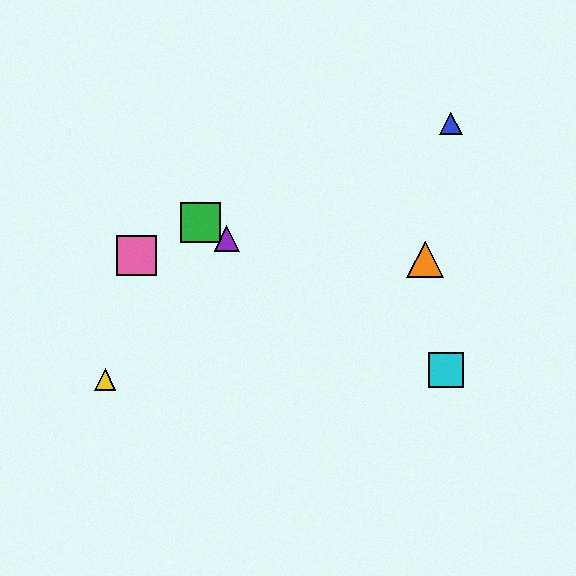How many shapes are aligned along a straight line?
4 shapes (the red square, the green square, the purple triangle, the cyan square) are aligned along a straight line.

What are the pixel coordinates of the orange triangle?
The orange triangle is at (425, 259).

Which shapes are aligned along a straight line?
The red square, the green square, the purple triangle, the cyan square are aligned along a straight line.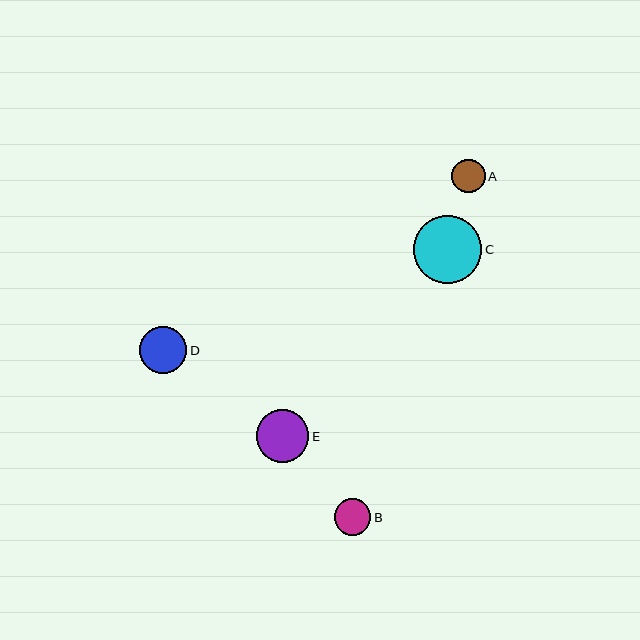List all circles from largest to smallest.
From largest to smallest: C, E, D, B, A.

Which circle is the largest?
Circle C is the largest with a size of approximately 68 pixels.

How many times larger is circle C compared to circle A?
Circle C is approximately 2.0 times the size of circle A.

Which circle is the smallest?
Circle A is the smallest with a size of approximately 33 pixels.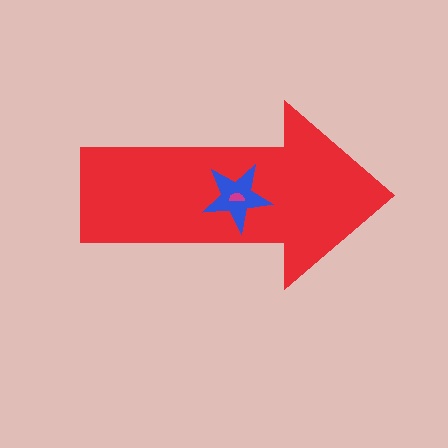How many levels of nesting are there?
3.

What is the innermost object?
The magenta semicircle.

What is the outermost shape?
The red arrow.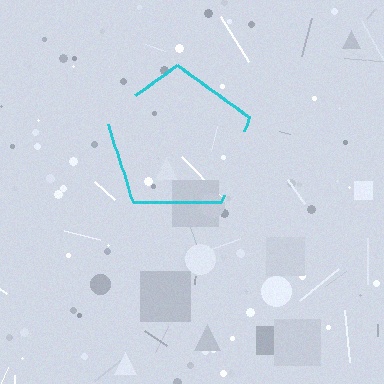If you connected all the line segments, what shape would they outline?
They would outline a pentagon.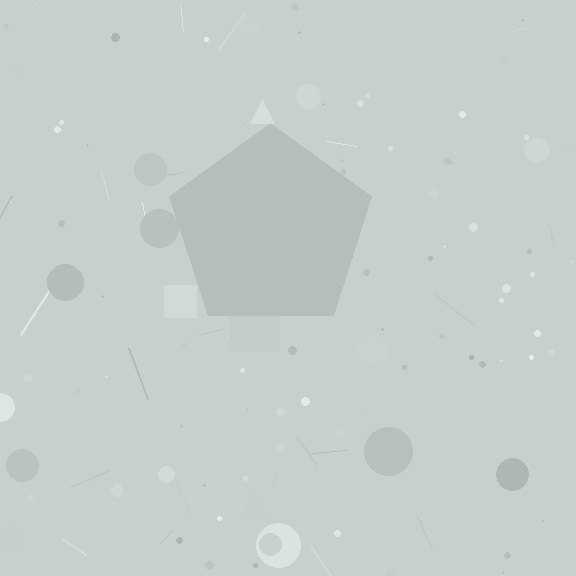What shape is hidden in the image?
A pentagon is hidden in the image.